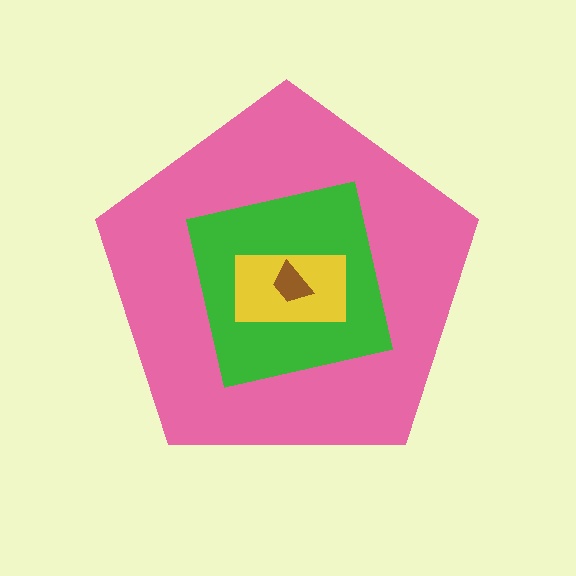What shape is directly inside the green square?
The yellow rectangle.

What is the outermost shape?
The pink pentagon.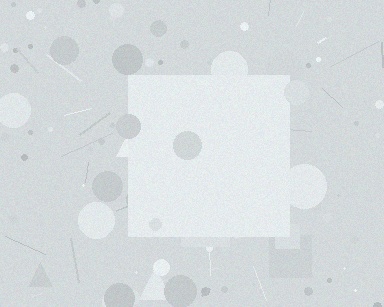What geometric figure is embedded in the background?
A square is embedded in the background.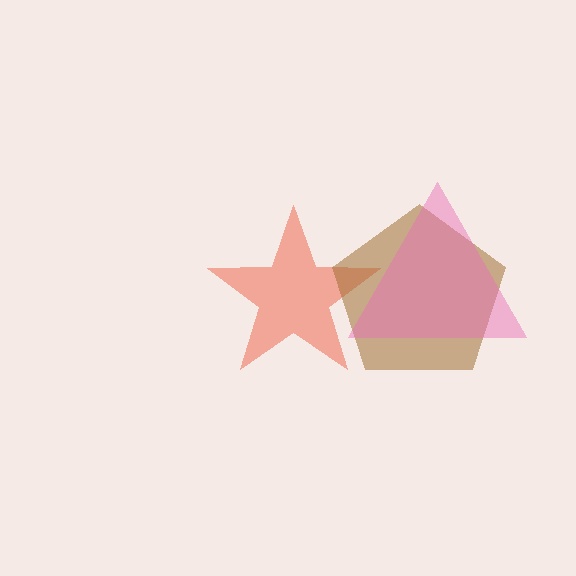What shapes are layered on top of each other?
The layered shapes are: a red star, a brown pentagon, a pink triangle.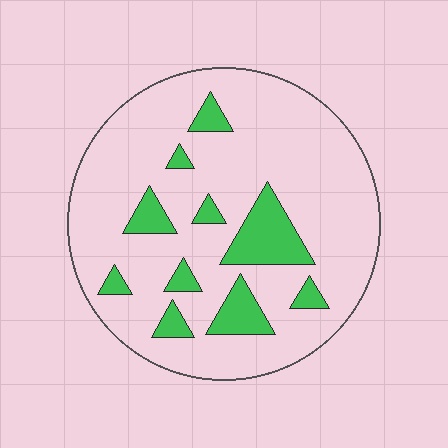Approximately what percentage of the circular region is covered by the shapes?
Approximately 15%.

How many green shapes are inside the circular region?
10.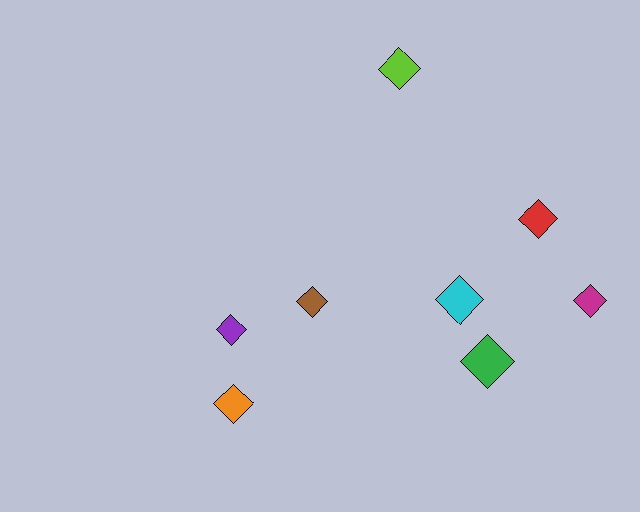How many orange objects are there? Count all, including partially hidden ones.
There is 1 orange object.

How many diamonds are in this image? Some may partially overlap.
There are 8 diamonds.